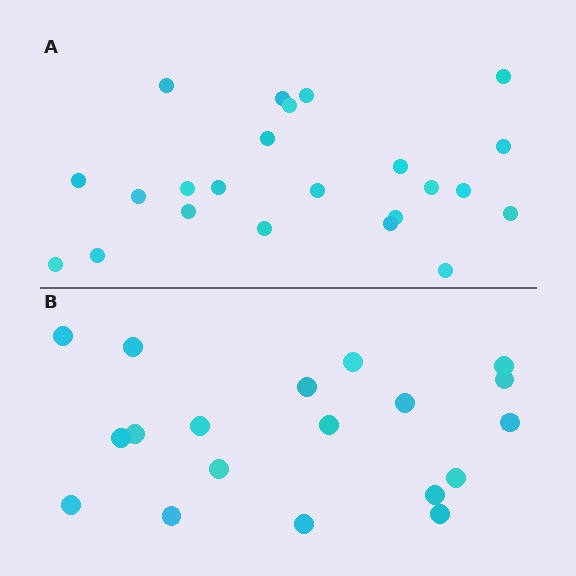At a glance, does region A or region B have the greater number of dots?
Region A (the top region) has more dots.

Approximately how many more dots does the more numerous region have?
Region A has about 4 more dots than region B.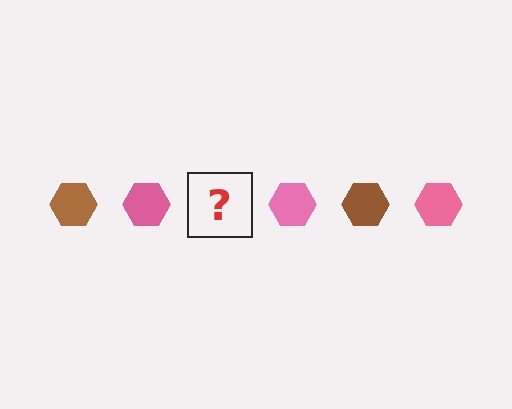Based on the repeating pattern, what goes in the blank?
The blank should be a brown hexagon.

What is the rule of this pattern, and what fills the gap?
The rule is that the pattern cycles through brown, pink hexagons. The gap should be filled with a brown hexagon.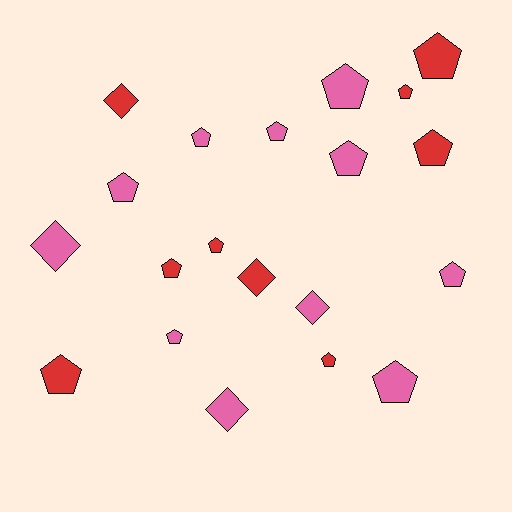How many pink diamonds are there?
There are 3 pink diamonds.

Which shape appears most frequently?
Pentagon, with 15 objects.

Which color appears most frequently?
Pink, with 11 objects.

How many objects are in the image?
There are 20 objects.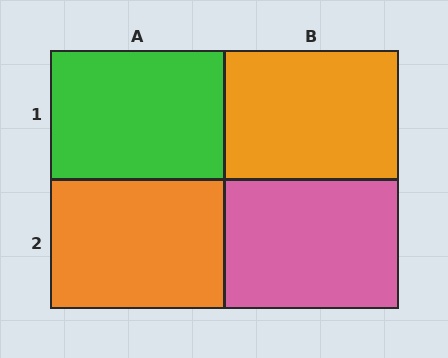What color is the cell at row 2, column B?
Pink.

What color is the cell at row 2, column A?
Orange.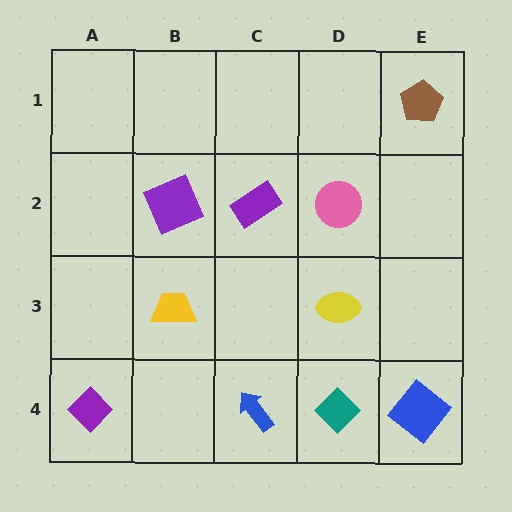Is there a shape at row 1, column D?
No, that cell is empty.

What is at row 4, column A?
A purple diamond.